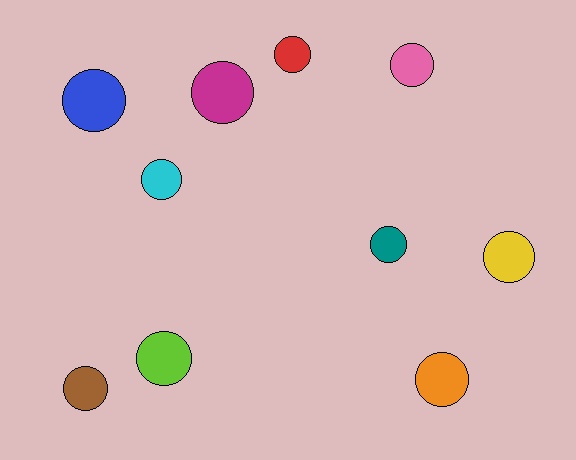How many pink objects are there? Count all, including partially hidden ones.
There is 1 pink object.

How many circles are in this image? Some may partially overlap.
There are 10 circles.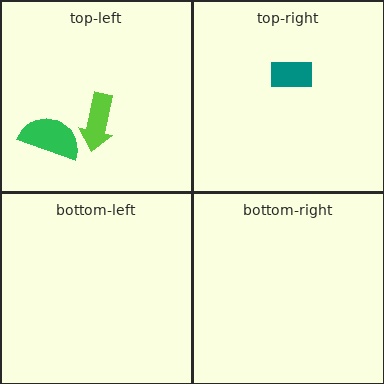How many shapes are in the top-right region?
1.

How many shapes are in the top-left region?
2.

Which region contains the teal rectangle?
The top-right region.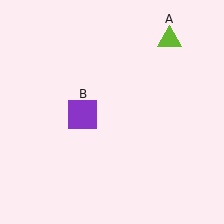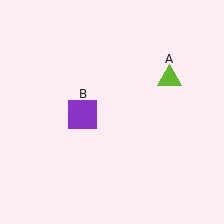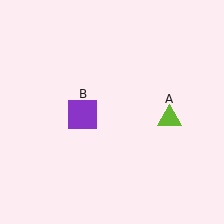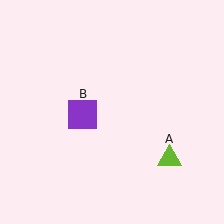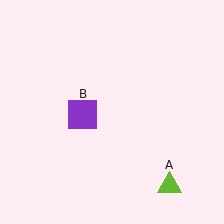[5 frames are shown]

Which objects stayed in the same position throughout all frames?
Purple square (object B) remained stationary.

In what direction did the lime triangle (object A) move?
The lime triangle (object A) moved down.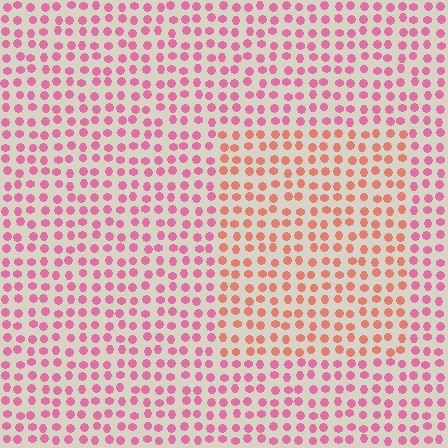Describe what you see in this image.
The image is filled with small pink elements in a uniform arrangement. A rectangle-shaped region is visible where the elements are tinted to a slightly different hue, forming a subtle color boundary.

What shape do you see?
I see a rectangle.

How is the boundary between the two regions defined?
The boundary is defined purely by a slight shift in hue (about 37 degrees). Spacing, size, and orientation are identical on both sides.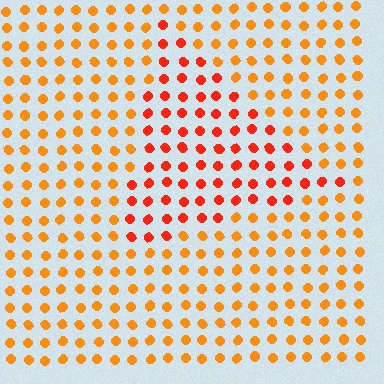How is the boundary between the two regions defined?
The boundary is defined purely by a slight shift in hue (about 28 degrees). Spacing, size, and orientation are identical on both sides.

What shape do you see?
I see a triangle.